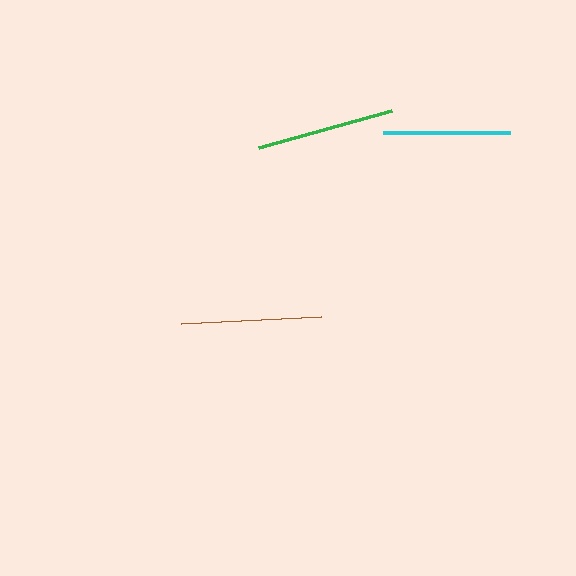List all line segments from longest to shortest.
From longest to shortest: brown, green, cyan.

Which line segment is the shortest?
The cyan line is the shortest at approximately 128 pixels.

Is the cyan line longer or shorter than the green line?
The green line is longer than the cyan line.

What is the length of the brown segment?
The brown segment is approximately 140 pixels long.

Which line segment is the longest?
The brown line is the longest at approximately 140 pixels.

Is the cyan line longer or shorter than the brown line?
The brown line is longer than the cyan line.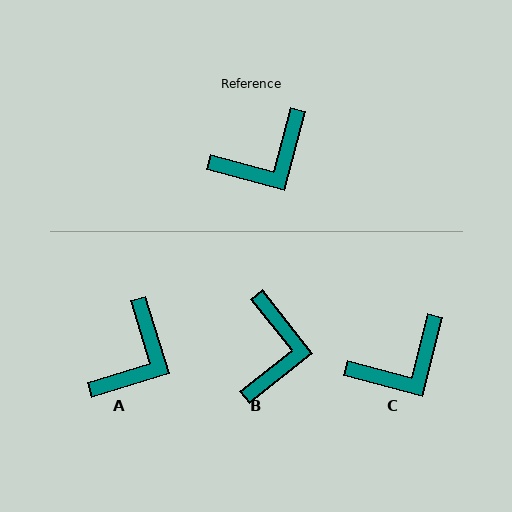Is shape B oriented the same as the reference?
No, it is off by about 53 degrees.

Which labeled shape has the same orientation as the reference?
C.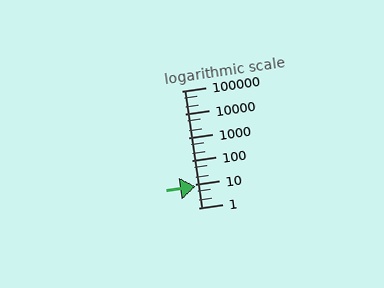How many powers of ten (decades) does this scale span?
The scale spans 5 decades, from 1 to 100000.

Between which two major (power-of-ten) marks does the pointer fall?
The pointer is between 1 and 10.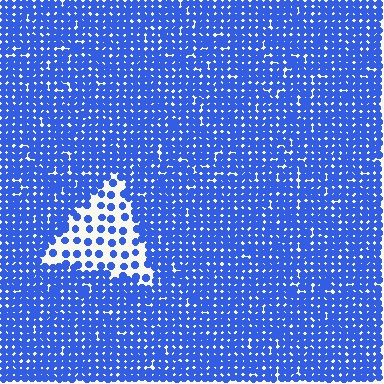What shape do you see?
I see a triangle.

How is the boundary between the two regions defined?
The boundary is defined by a change in element density (approximately 2.9x ratio). All elements are the same color, size, and shape.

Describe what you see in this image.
The image contains small blue elements arranged at two different densities. A triangle-shaped region is visible where the elements are less densely packed than the surrounding area.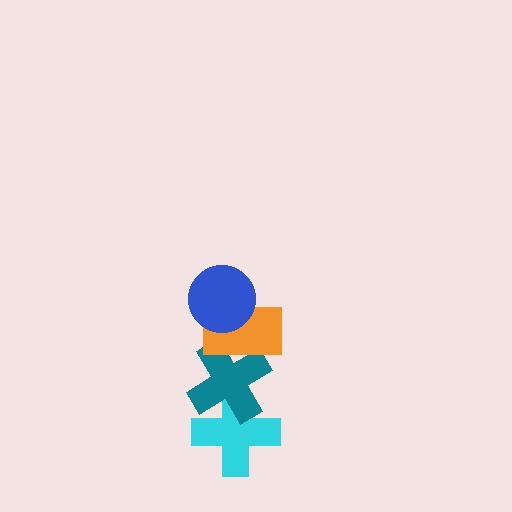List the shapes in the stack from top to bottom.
From top to bottom: the blue circle, the orange rectangle, the teal cross, the cyan cross.